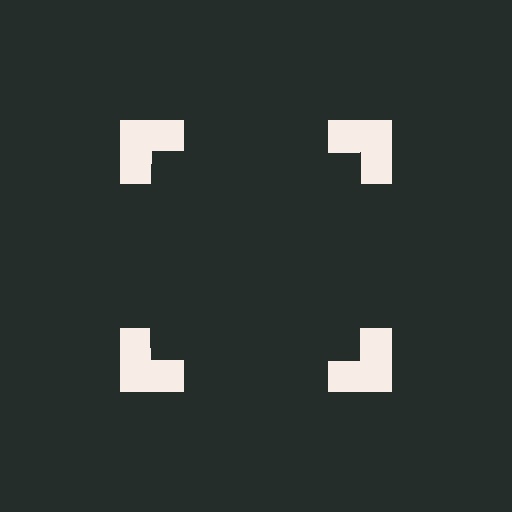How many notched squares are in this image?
There are 4 — one at each vertex of the illusory square.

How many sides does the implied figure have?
4 sides.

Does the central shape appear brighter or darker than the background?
It typically appears slightly darker than the background, even though no actual brightness change is drawn.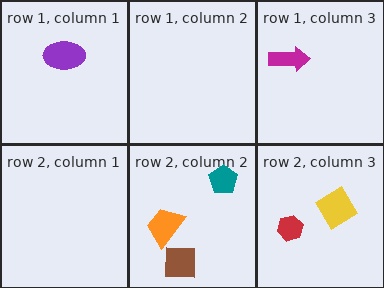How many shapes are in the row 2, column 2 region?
3.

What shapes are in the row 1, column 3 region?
The magenta arrow.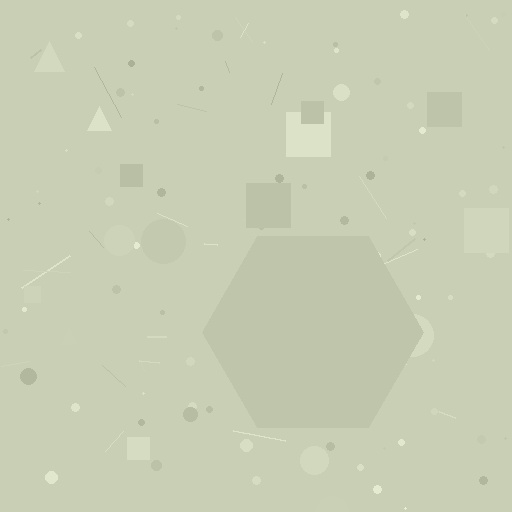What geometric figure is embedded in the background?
A hexagon is embedded in the background.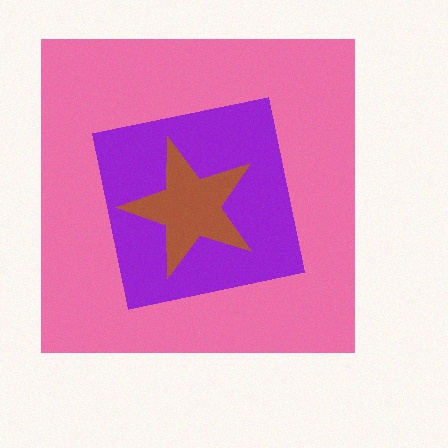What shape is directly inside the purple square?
The brown star.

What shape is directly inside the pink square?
The purple square.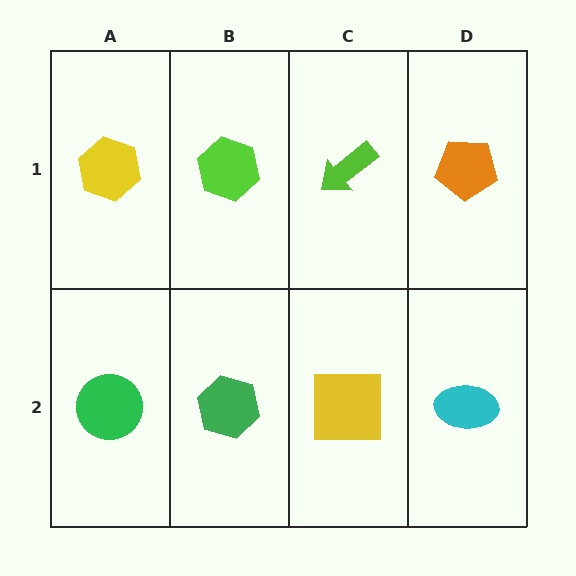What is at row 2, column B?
A green hexagon.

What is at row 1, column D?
An orange pentagon.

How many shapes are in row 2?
4 shapes.